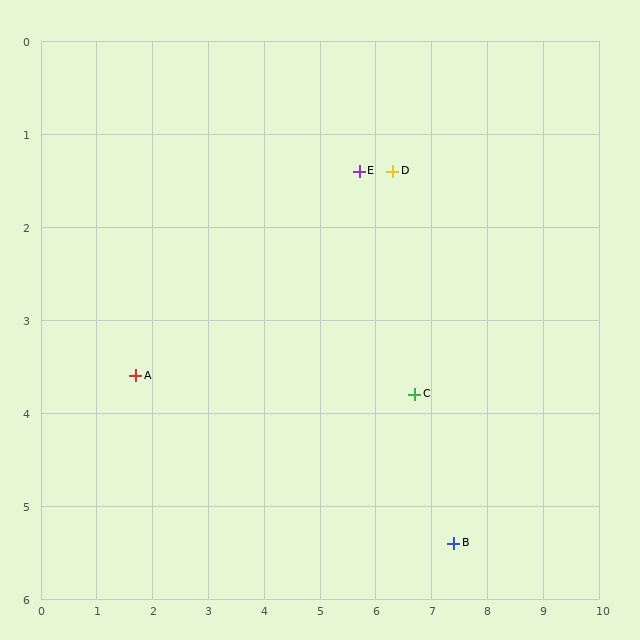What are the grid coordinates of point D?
Point D is at approximately (6.3, 1.4).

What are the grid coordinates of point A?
Point A is at approximately (1.7, 3.6).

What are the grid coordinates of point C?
Point C is at approximately (6.7, 3.8).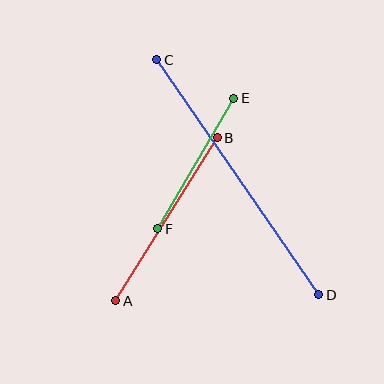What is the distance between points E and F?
The distance is approximately 151 pixels.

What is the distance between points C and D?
The distance is approximately 285 pixels.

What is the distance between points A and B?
The distance is approximately 192 pixels.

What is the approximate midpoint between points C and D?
The midpoint is at approximately (238, 177) pixels.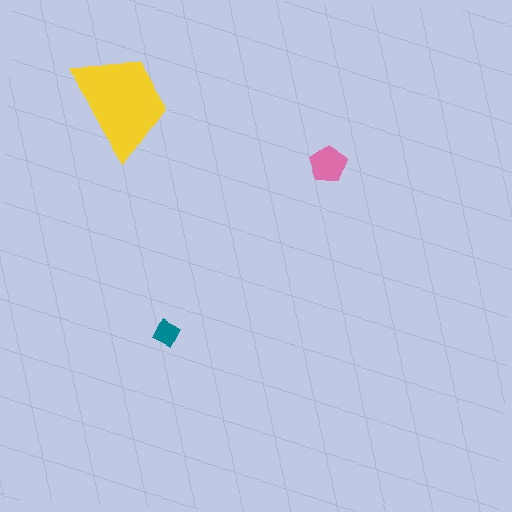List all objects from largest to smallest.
The yellow trapezoid, the pink pentagon, the teal diamond.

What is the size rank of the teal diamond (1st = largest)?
3rd.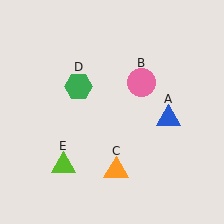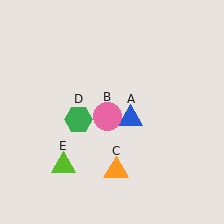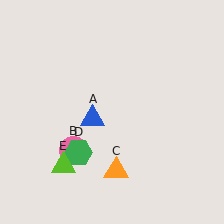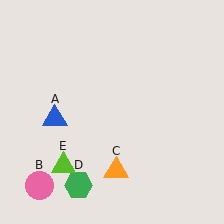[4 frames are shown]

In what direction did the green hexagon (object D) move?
The green hexagon (object D) moved down.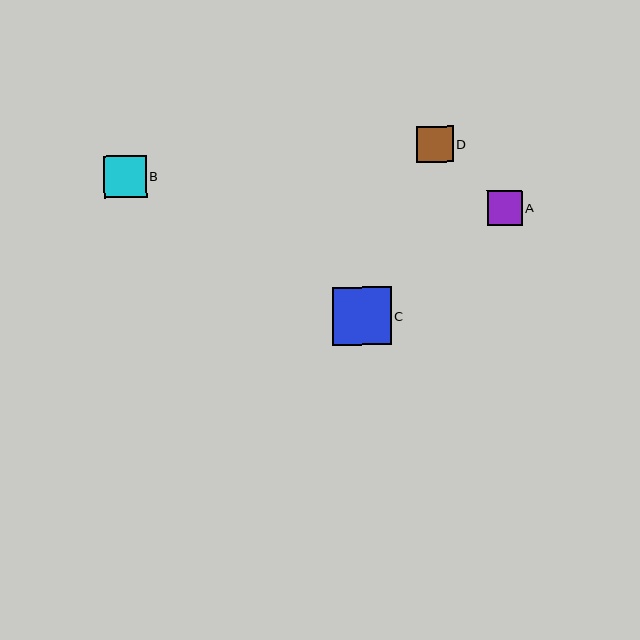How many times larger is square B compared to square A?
Square B is approximately 1.2 times the size of square A.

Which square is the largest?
Square C is the largest with a size of approximately 58 pixels.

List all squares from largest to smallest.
From largest to smallest: C, B, D, A.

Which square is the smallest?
Square A is the smallest with a size of approximately 35 pixels.